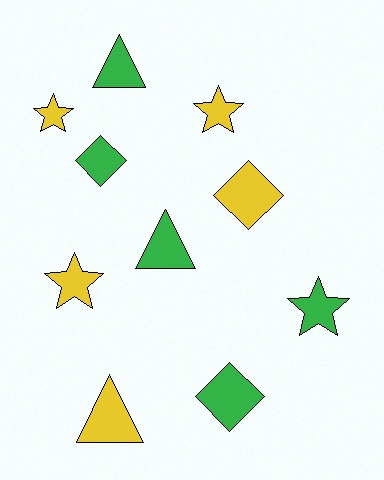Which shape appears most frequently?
Star, with 4 objects.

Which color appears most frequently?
Yellow, with 5 objects.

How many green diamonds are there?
There are 2 green diamonds.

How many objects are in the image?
There are 10 objects.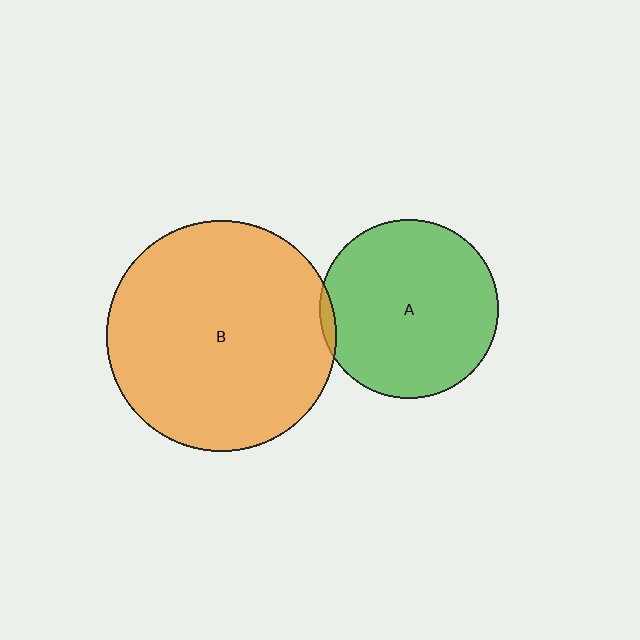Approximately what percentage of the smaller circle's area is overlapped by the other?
Approximately 5%.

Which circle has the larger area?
Circle B (orange).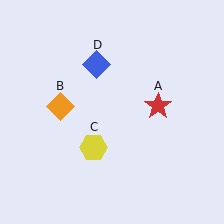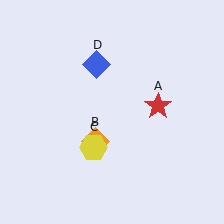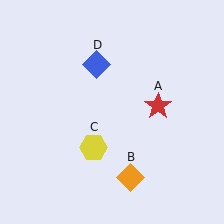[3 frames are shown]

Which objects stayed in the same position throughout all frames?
Red star (object A) and yellow hexagon (object C) and blue diamond (object D) remained stationary.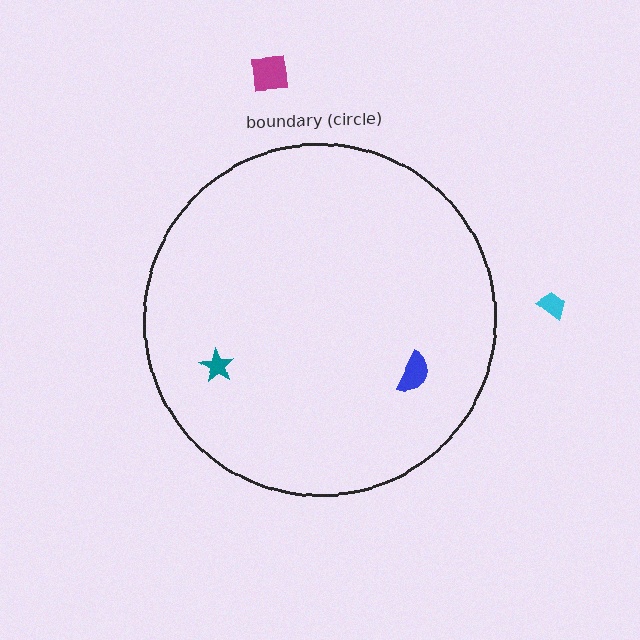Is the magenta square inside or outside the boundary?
Outside.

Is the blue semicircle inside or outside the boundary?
Inside.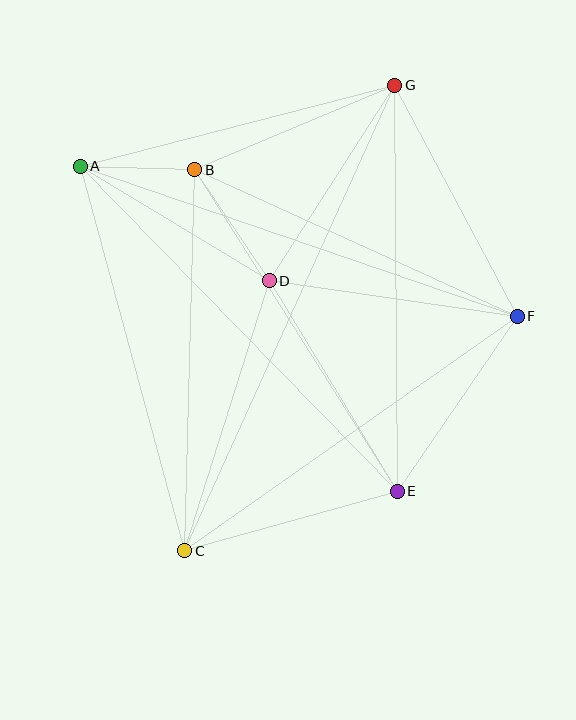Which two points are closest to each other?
Points A and B are closest to each other.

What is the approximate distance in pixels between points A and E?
The distance between A and E is approximately 454 pixels.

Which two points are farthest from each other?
Points C and G are farthest from each other.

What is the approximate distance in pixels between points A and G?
The distance between A and G is approximately 325 pixels.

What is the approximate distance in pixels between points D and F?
The distance between D and F is approximately 251 pixels.